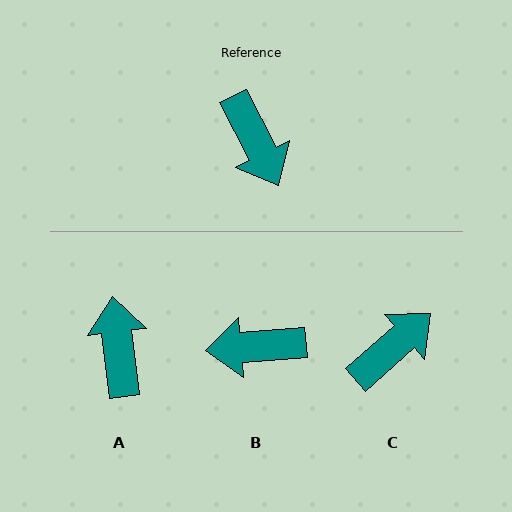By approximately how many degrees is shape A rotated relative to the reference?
Approximately 160 degrees counter-clockwise.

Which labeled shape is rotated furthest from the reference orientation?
A, about 160 degrees away.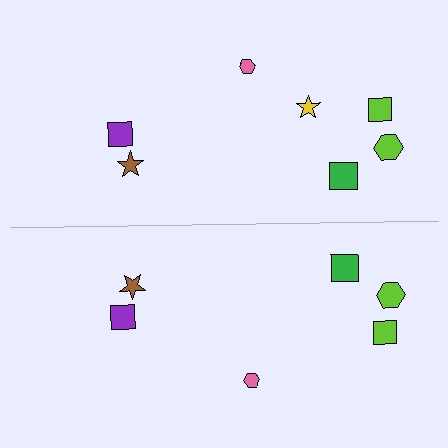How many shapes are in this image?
There are 13 shapes in this image.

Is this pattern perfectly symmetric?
No, the pattern is not perfectly symmetric. A yellow star is missing from the bottom side.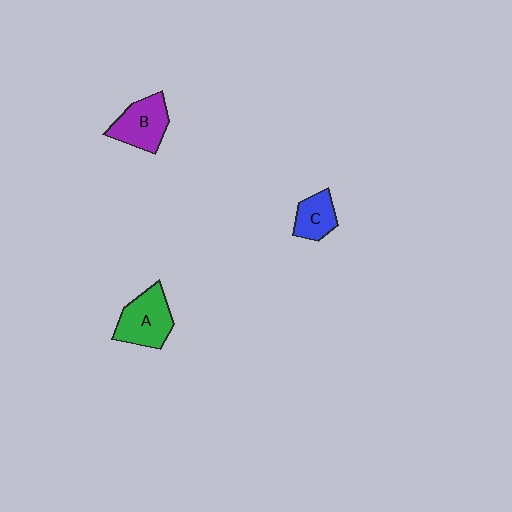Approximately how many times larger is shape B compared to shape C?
Approximately 1.4 times.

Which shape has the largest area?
Shape A (green).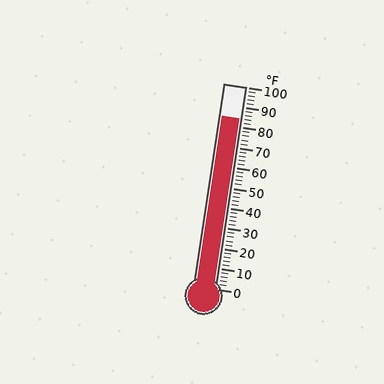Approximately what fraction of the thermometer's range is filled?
The thermometer is filled to approximately 85% of its range.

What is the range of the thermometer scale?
The thermometer scale ranges from 0°F to 100°F.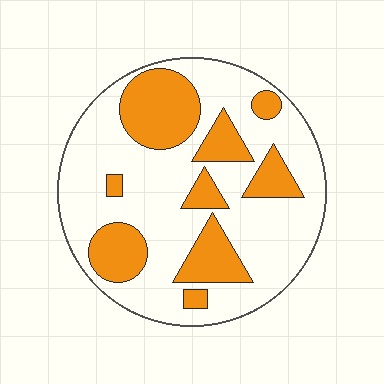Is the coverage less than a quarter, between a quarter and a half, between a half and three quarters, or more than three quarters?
Between a quarter and a half.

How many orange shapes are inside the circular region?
9.